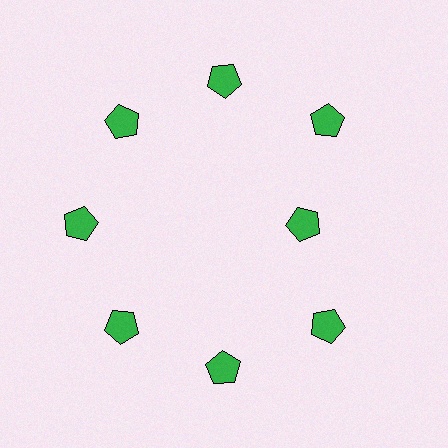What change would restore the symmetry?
The symmetry would be restored by moving it outward, back onto the ring so that all 8 pentagons sit at equal angles and equal distance from the center.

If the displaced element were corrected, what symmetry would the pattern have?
It would have 8-fold rotational symmetry — the pattern would map onto itself every 45 degrees.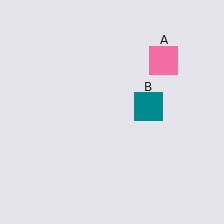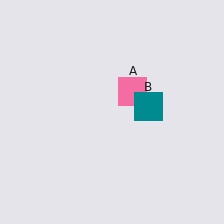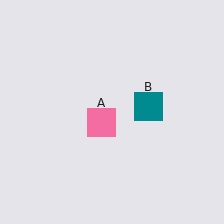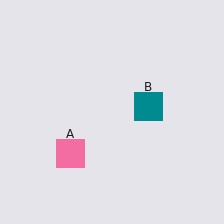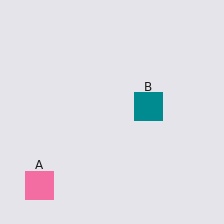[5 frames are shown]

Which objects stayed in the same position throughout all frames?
Teal square (object B) remained stationary.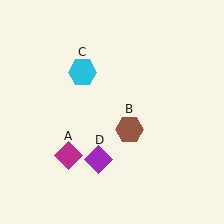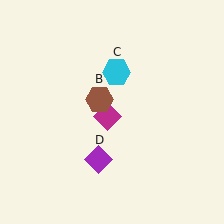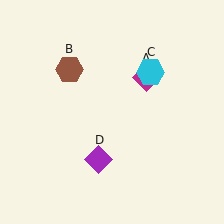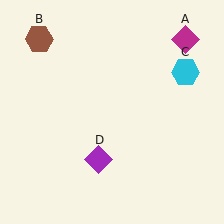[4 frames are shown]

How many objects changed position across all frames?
3 objects changed position: magenta diamond (object A), brown hexagon (object B), cyan hexagon (object C).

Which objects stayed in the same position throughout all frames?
Purple diamond (object D) remained stationary.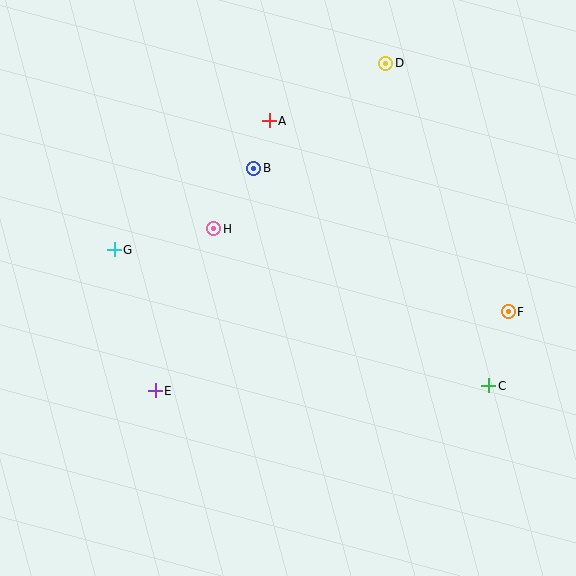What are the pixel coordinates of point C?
Point C is at (489, 386).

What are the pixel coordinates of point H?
Point H is at (214, 229).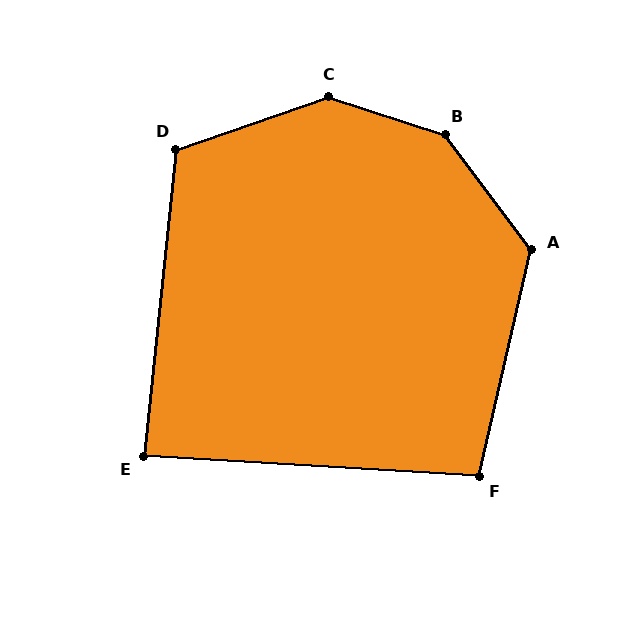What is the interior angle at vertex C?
Approximately 143 degrees (obtuse).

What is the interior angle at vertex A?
Approximately 130 degrees (obtuse).